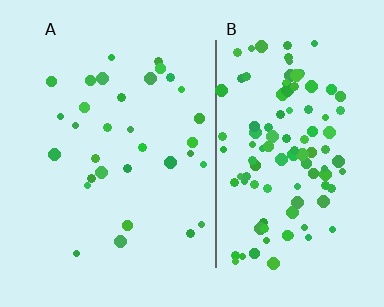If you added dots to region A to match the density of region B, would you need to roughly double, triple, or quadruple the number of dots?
Approximately triple.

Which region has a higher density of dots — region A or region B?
B (the right).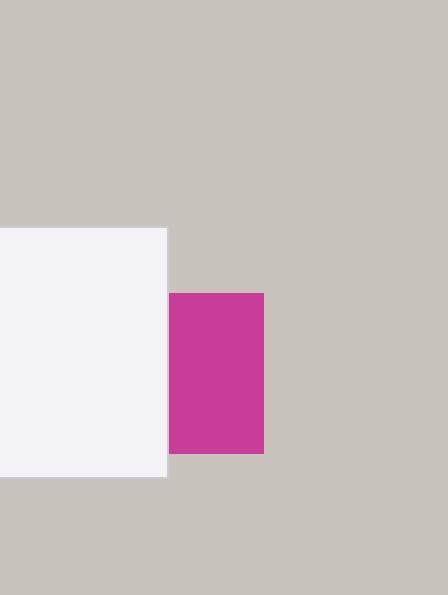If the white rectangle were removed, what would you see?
You would see the complete magenta square.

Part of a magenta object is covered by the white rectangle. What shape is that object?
It is a square.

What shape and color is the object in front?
The object in front is a white rectangle.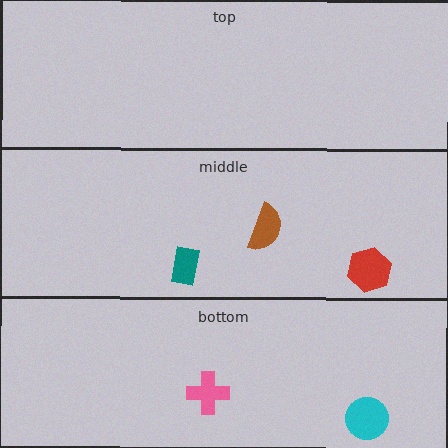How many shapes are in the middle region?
3.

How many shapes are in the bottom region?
2.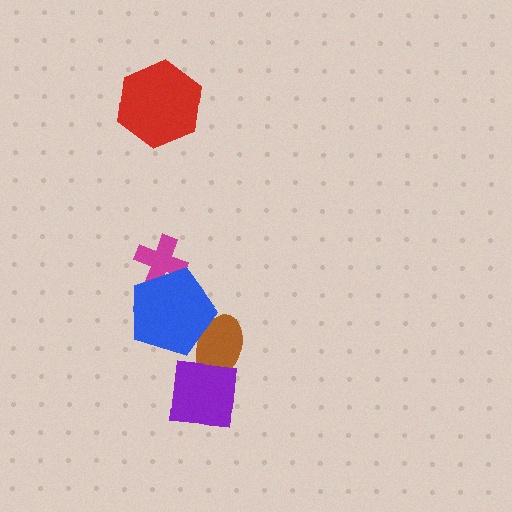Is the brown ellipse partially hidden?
Yes, it is partially covered by another shape.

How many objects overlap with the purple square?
1 object overlaps with the purple square.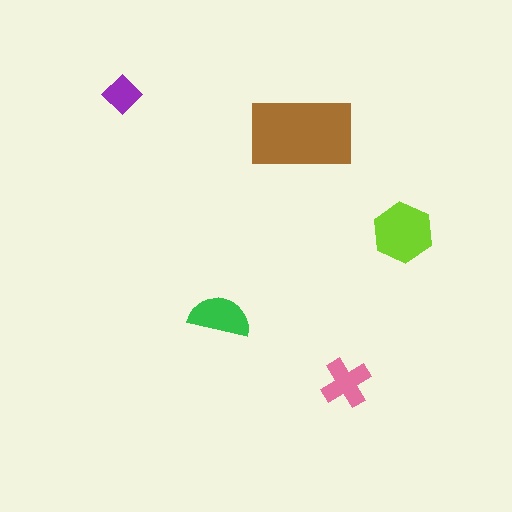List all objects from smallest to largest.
The purple diamond, the pink cross, the green semicircle, the lime hexagon, the brown rectangle.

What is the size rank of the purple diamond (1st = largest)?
5th.